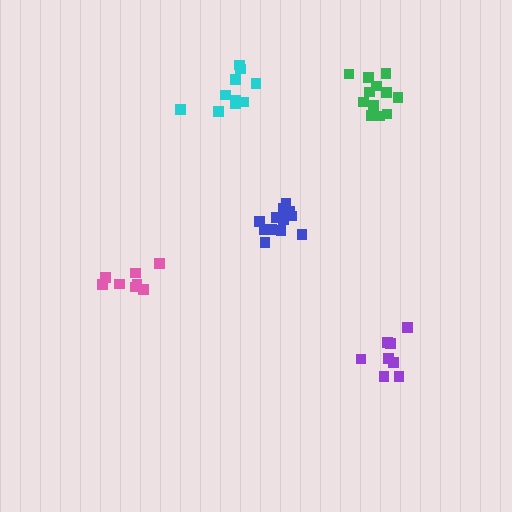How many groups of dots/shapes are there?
There are 5 groups.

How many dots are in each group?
Group 1: 10 dots, Group 2: 8 dots, Group 3: 13 dots, Group 4: 12 dots, Group 5: 8 dots (51 total).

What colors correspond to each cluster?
The clusters are colored: cyan, purple, blue, green, pink.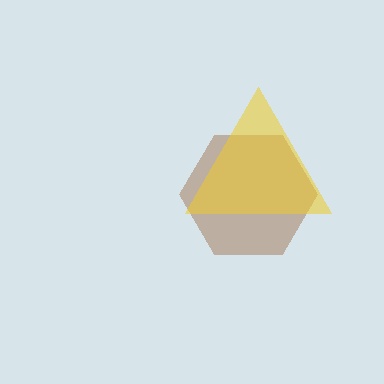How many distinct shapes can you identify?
There are 2 distinct shapes: a brown hexagon, a yellow triangle.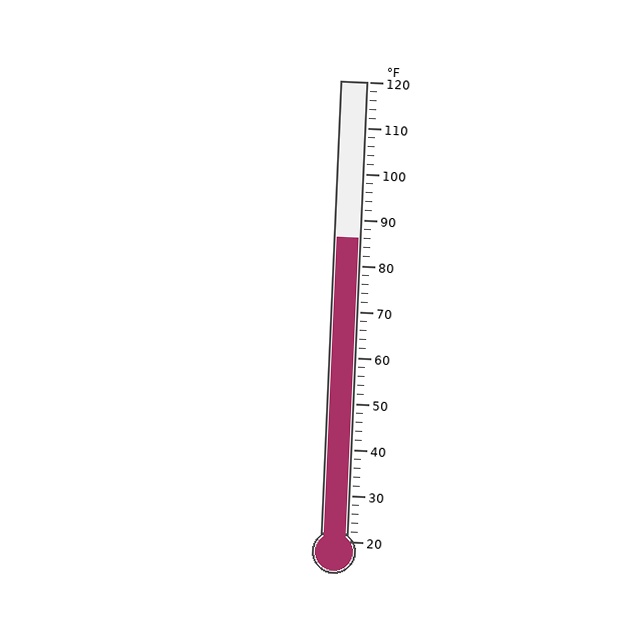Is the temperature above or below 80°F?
The temperature is above 80°F.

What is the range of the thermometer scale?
The thermometer scale ranges from 20°F to 120°F.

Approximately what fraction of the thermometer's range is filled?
The thermometer is filled to approximately 65% of its range.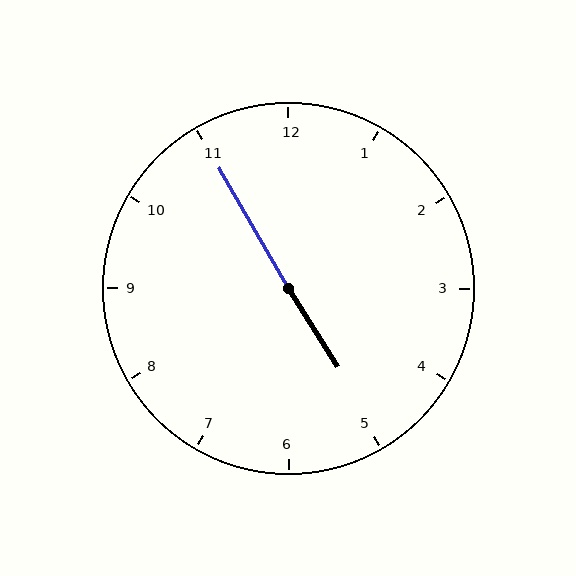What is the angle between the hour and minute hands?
Approximately 178 degrees.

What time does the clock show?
4:55.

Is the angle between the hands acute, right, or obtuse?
It is obtuse.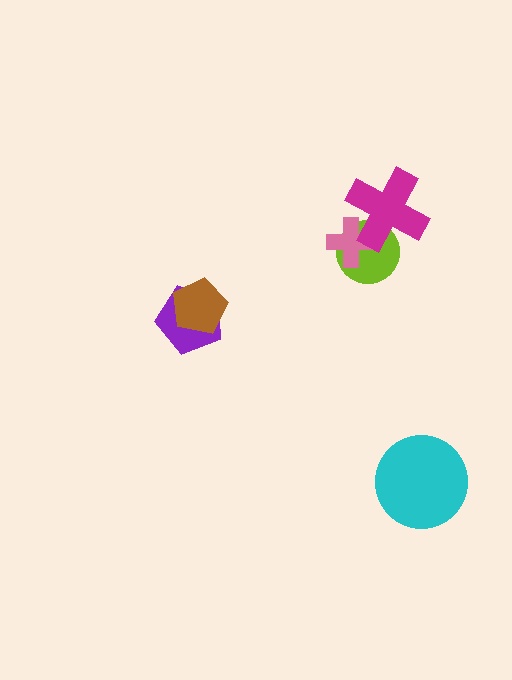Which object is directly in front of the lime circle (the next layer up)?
The pink cross is directly in front of the lime circle.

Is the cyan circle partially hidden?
No, no other shape covers it.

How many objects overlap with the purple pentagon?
1 object overlaps with the purple pentagon.